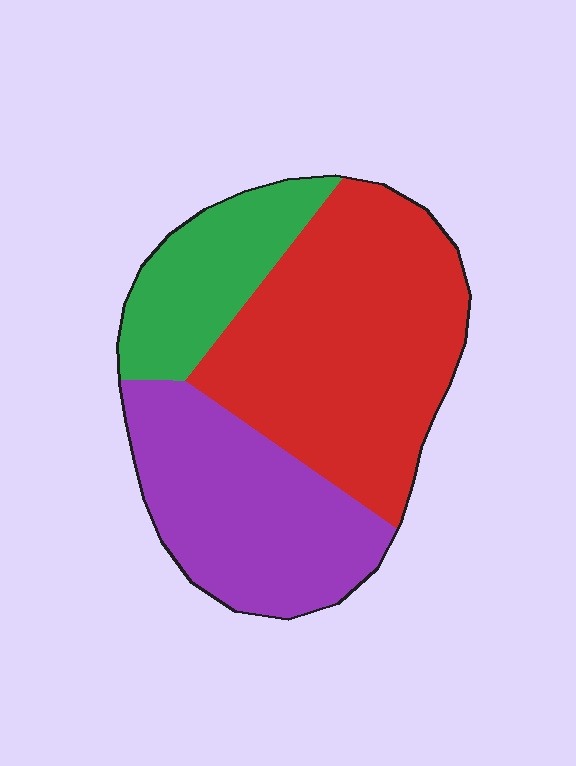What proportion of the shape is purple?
Purple covers roughly 35% of the shape.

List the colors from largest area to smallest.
From largest to smallest: red, purple, green.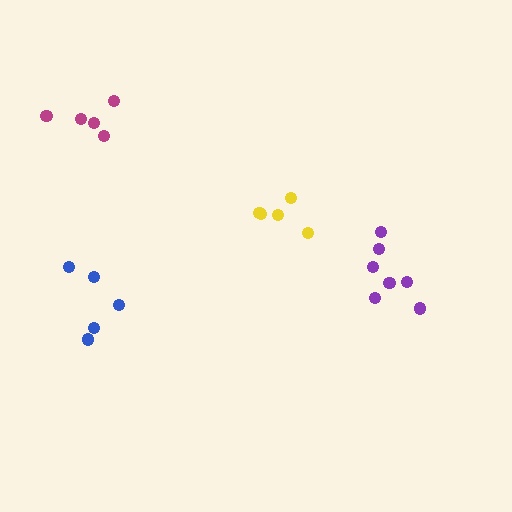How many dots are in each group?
Group 1: 5 dots, Group 2: 7 dots, Group 3: 5 dots, Group 4: 5 dots (22 total).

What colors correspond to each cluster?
The clusters are colored: yellow, purple, blue, magenta.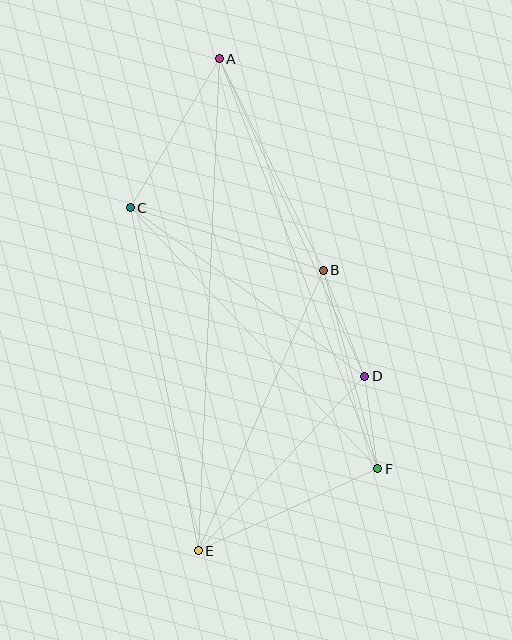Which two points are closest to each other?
Points D and F are closest to each other.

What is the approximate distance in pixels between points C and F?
The distance between C and F is approximately 360 pixels.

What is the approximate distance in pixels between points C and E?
The distance between C and E is approximately 350 pixels.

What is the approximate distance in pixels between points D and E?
The distance between D and E is approximately 241 pixels.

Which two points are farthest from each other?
Points A and E are farthest from each other.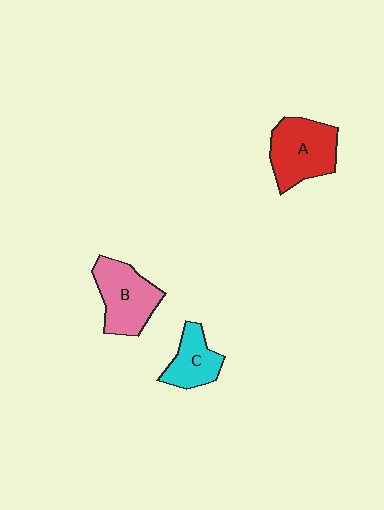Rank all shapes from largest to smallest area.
From largest to smallest: A (red), B (pink), C (cyan).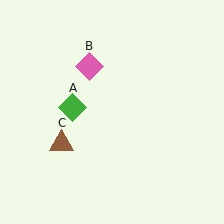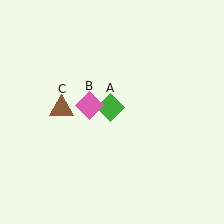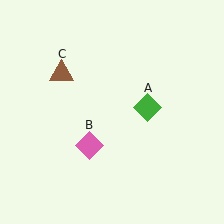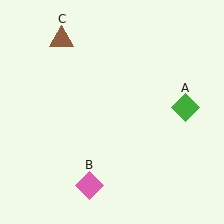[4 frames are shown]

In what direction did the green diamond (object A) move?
The green diamond (object A) moved right.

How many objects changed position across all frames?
3 objects changed position: green diamond (object A), pink diamond (object B), brown triangle (object C).